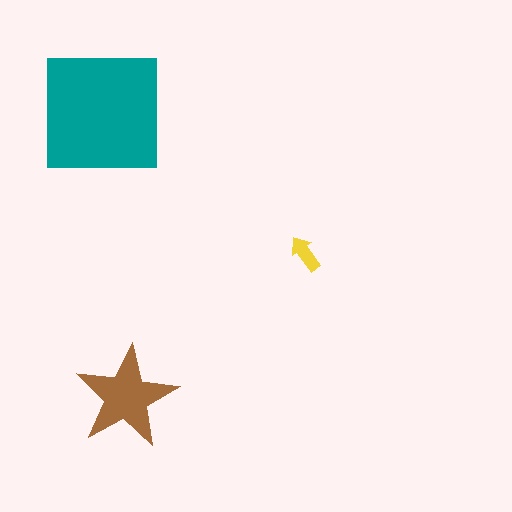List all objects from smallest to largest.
The yellow arrow, the brown star, the teal square.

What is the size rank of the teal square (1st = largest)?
1st.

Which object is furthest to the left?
The teal square is leftmost.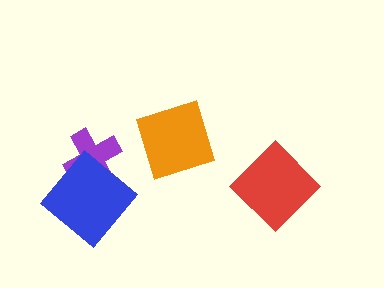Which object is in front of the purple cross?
The blue diamond is in front of the purple cross.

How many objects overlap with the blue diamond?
1 object overlaps with the blue diamond.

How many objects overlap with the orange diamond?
0 objects overlap with the orange diamond.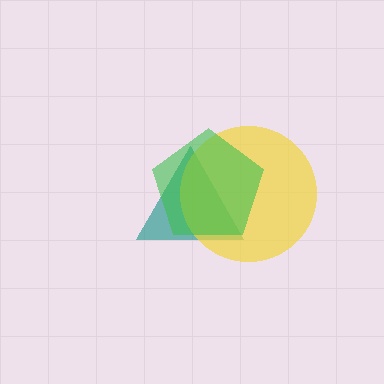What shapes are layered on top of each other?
The layered shapes are: a teal triangle, a yellow circle, a green pentagon.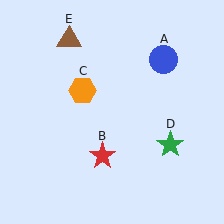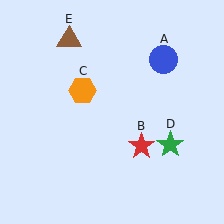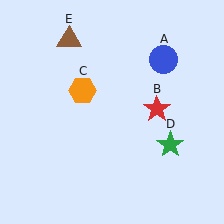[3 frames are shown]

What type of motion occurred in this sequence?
The red star (object B) rotated counterclockwise around the center of the scene.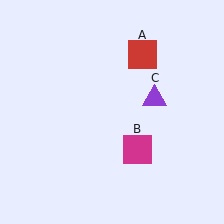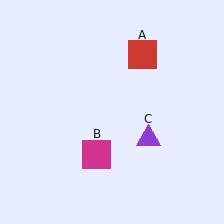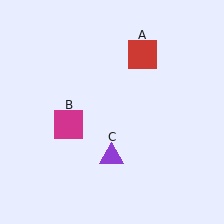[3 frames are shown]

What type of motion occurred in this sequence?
The magenta square (object B), purple triangle (object C) rotated clockwise around the center of the scene.